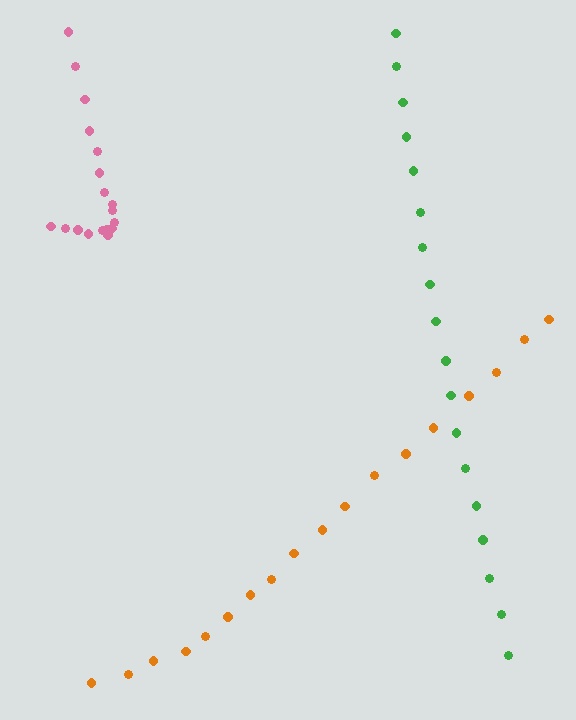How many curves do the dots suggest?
There are 3 distinct paths.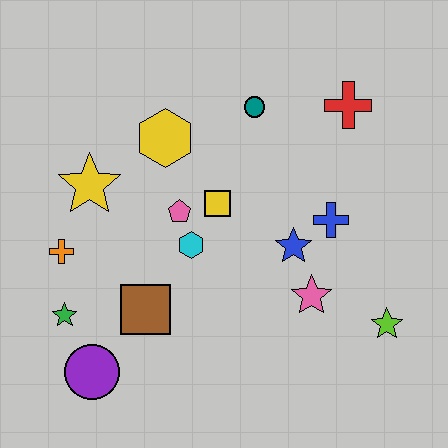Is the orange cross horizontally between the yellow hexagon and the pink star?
No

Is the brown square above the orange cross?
No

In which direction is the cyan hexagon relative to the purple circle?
The cyan hexagon is above the purple circle.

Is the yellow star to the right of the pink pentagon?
No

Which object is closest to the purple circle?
The green star is closest to the purple circle.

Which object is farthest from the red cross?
The purple circle is farthest from the red cross.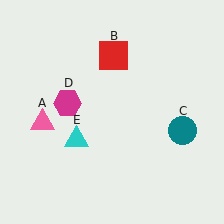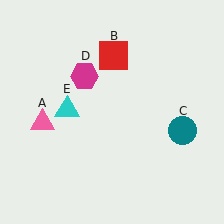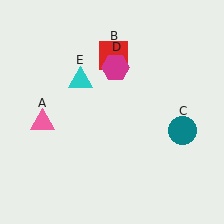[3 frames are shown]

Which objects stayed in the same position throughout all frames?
Pink triangle (object A) and red square (object B) and teal circle (object C) remained stationary.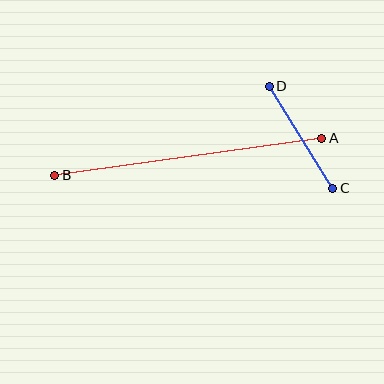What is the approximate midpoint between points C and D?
The midpoint is at approximately (301, 137) pixels.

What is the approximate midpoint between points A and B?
The midpoint is at approximately (188, 157) pixels.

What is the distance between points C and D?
The distance is approximately 121 pixels.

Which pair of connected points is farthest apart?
Points A and B are farthest apart.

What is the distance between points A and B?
The distance is approximately 270 pixels.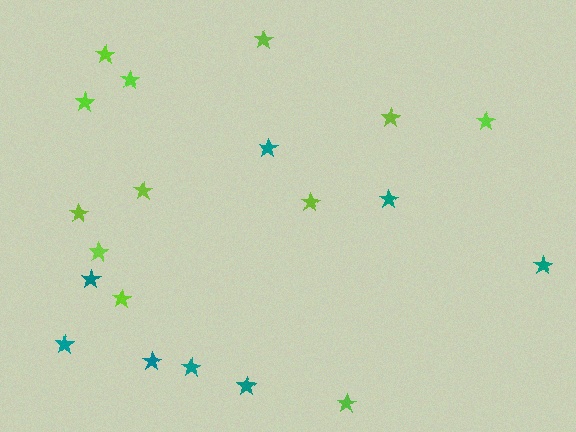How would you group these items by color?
There are 2 groups: one group of lime stars (12) and one group of teal stars (8).